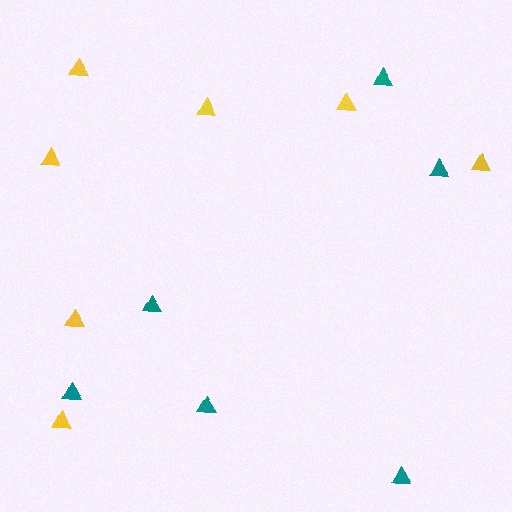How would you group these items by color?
There are 2 groups: one group of teal triangles (6) and one group of yellow triangles (7).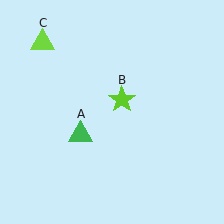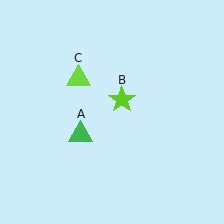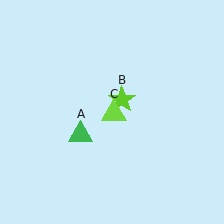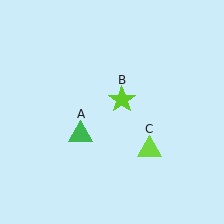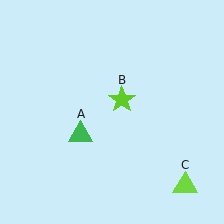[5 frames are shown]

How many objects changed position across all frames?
1 object changed position: lime triangle (object C).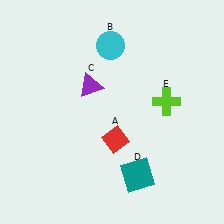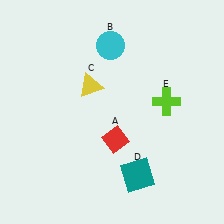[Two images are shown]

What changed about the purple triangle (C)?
In Image 1, C is purple. In Image 2, it changed to yellow.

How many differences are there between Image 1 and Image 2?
There is 1 difference between the two images.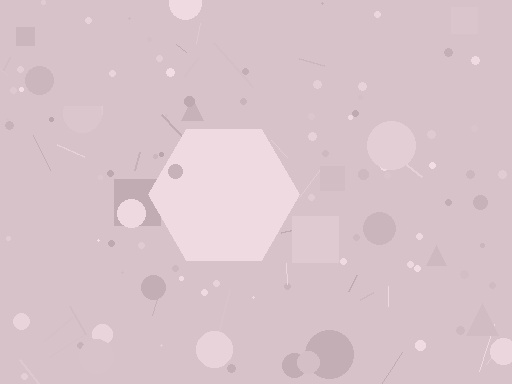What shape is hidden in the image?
A hexagon is hidden in the image.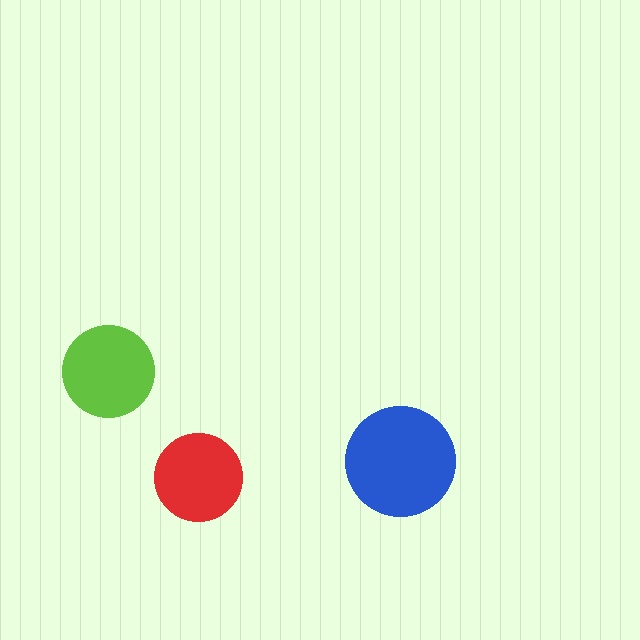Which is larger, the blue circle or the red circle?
The blue one.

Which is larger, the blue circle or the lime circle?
The blue one.